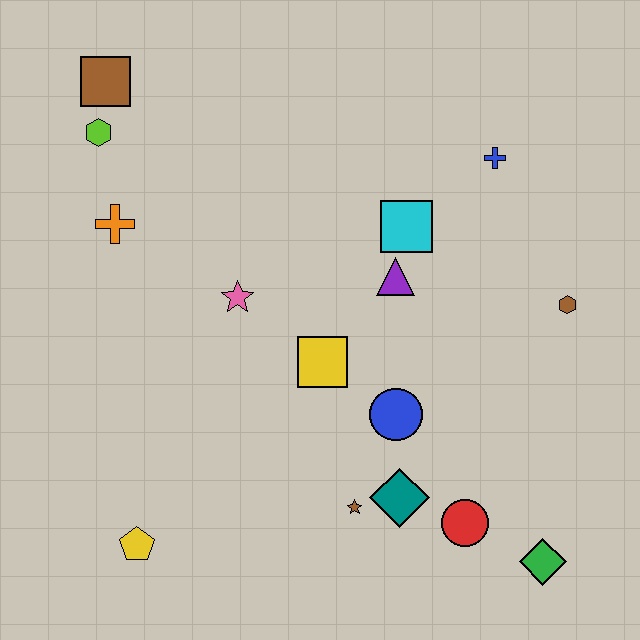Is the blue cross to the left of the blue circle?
No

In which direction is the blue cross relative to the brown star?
The blue cross is above the brown star.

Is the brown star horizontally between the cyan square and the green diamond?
No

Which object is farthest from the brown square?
The green diamond is farthest from the brown square.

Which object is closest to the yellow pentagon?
The brown star is closest to the yellow pentagon.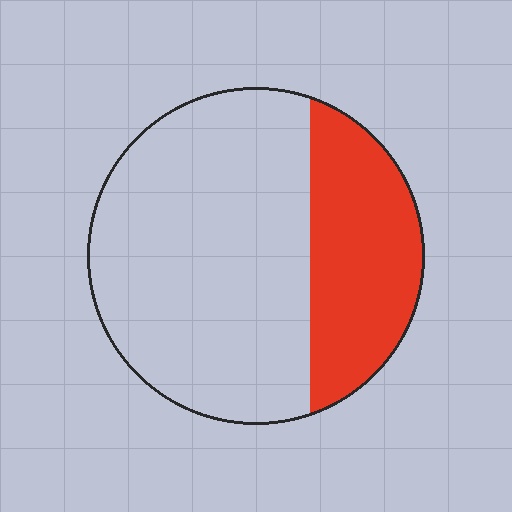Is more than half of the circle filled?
No.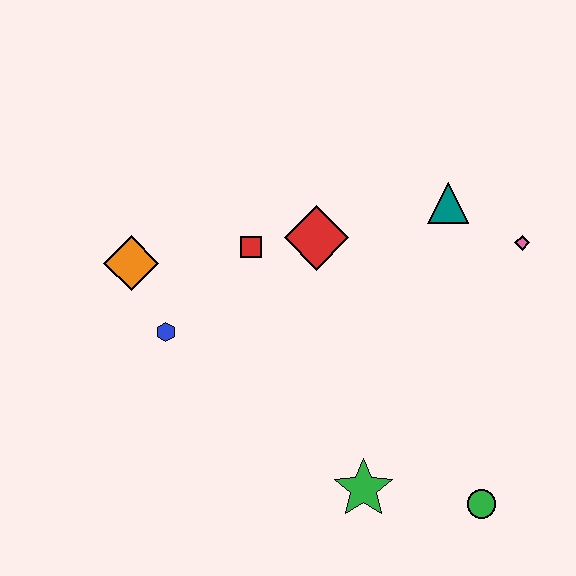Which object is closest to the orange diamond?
The blue hexagon is closest to the orange diamond.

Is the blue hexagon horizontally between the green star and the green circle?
No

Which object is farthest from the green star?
The orange diamond is farthest from the green star.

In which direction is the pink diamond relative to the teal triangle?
The pink diamond is to the right of the teal triangle.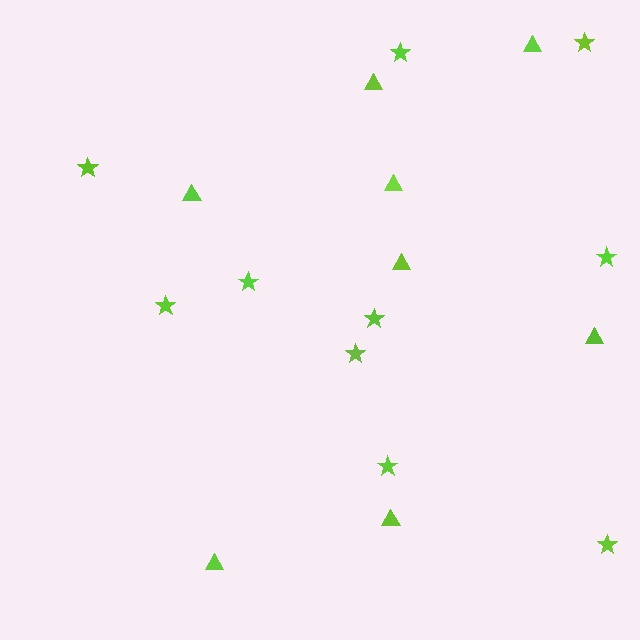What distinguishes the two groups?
There are 2 groups: one group of stars (10) and one group of triangles (8).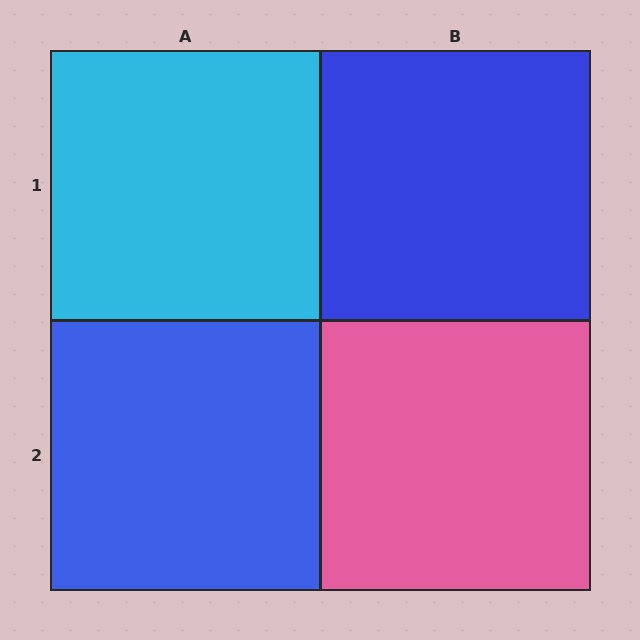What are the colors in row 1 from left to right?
Cyan, blue.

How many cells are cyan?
1 cell is cyan.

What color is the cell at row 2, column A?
Blue.